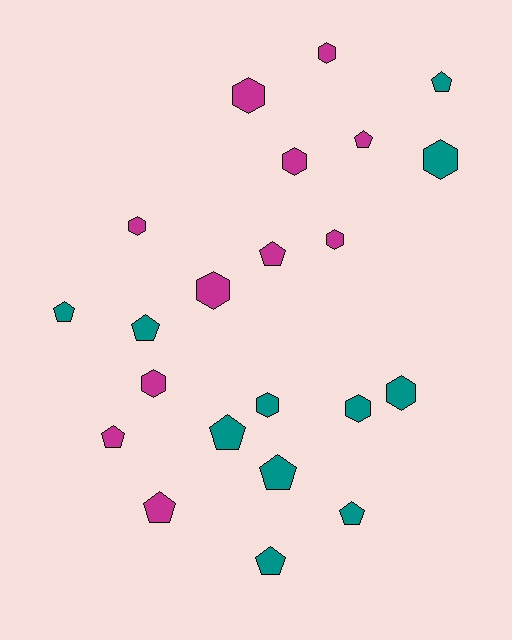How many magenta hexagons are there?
There are 7 magenta hexagons.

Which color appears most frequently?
Magenta, with 11 objects.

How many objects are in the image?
There are 22 objects.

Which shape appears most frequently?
Pentagon, with 11 objects.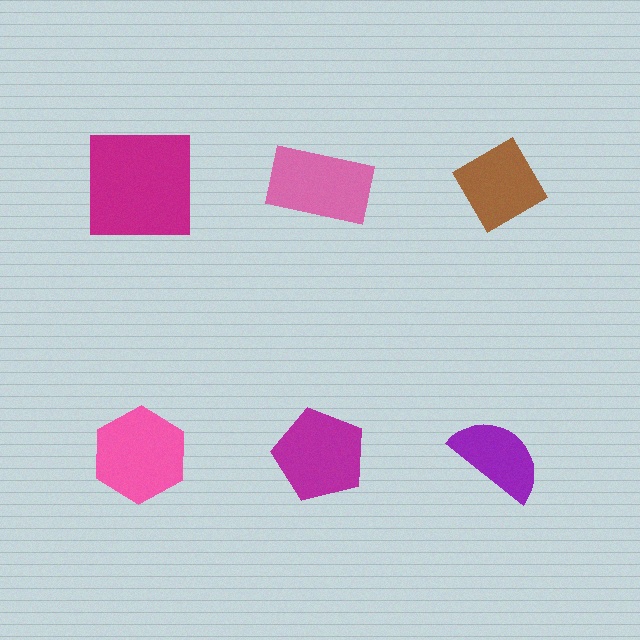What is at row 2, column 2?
A magenta pentagon.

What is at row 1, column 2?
A pink rectangle.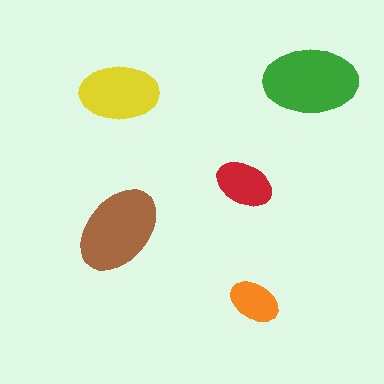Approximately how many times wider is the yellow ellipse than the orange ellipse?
About 1.5 times wider.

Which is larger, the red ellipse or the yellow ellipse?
The yellow one.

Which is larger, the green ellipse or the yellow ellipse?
The green one.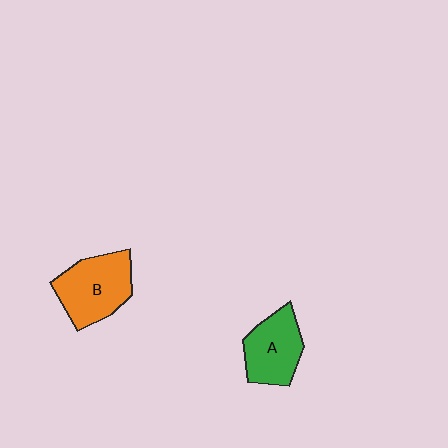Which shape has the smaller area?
Shape A (green).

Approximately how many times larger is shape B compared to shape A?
Approximately 1.2 times.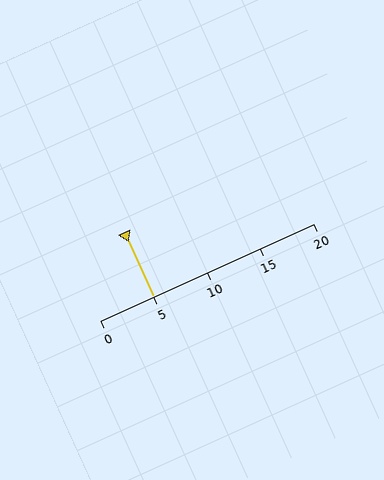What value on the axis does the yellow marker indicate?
The marker indicates approximately 5.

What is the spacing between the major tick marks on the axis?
The major ticks are spaced 5 apart.